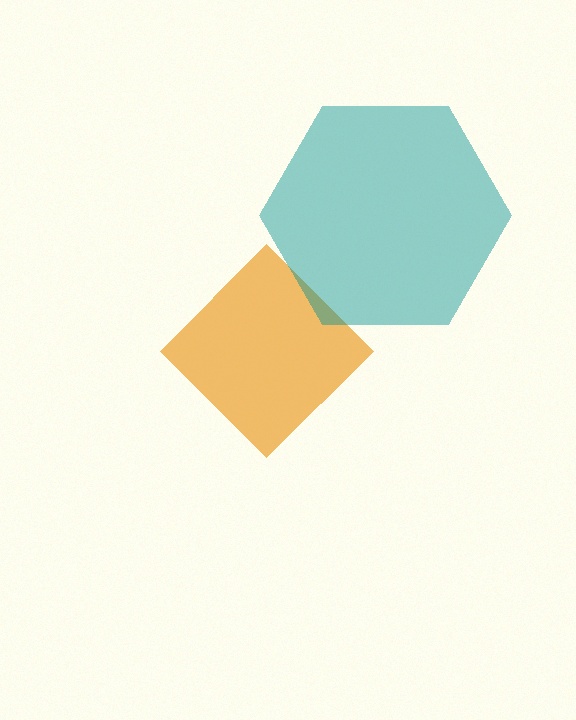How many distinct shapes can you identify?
There are 2 distinct shapes: an orange diamond, a teal hexagon.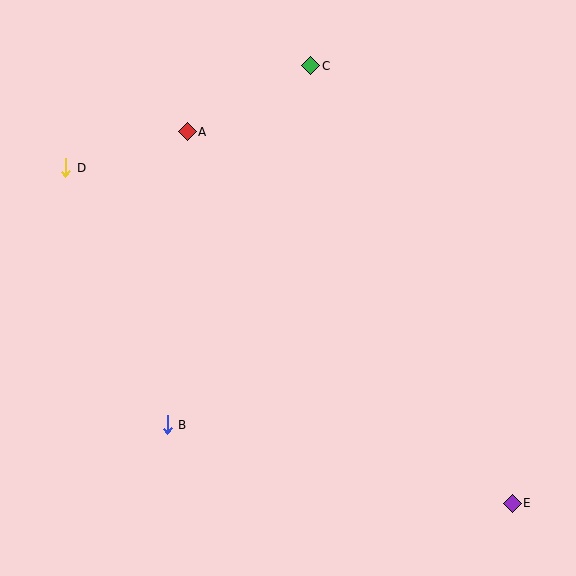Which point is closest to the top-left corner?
Point D is closest to the top-left corner.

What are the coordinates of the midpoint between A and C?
The midpoint between A and C is at (249, 99).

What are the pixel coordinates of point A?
Point A is at (187, 132).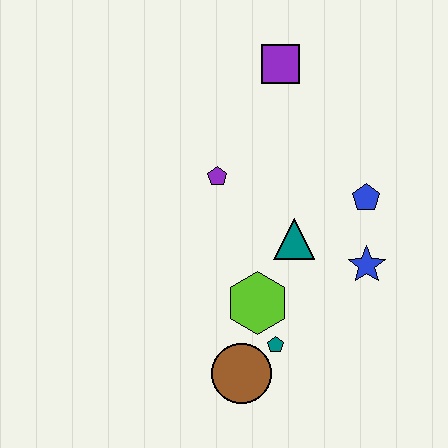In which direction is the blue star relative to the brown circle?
The blue star is to the right of the brown circle.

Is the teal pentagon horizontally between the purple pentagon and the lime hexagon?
No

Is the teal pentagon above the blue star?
No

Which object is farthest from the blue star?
The purple square is farthest from the blue star.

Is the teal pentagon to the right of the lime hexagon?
Yes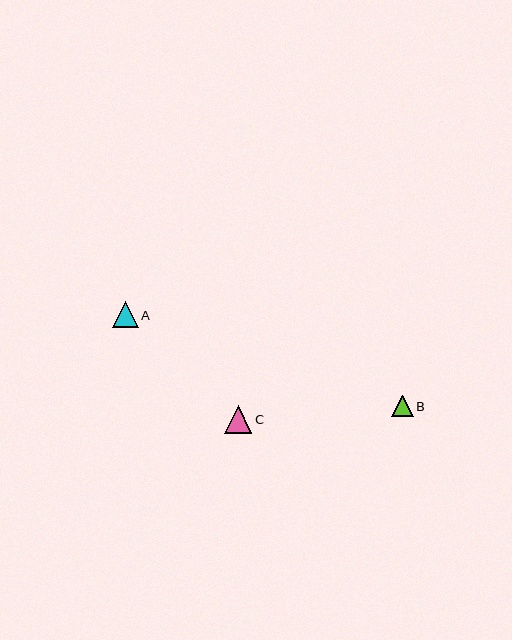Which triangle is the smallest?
Triangle B is the smallest with a size of approximately 22 pixels.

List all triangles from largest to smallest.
From largest to smallest: C, A, B.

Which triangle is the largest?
Triangle C is the largest with a size of approximately 27 pixels.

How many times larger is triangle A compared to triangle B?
Triangle A is approximately 1.2 times the size of triangle B.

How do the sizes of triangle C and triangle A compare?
Triangle C and triangle A are approximately the same size.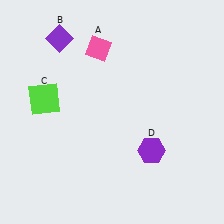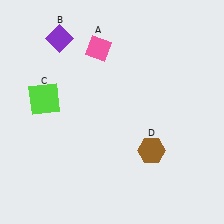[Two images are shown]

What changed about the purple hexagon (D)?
In Image 1, D is purple. In Image 2, it changed to brown.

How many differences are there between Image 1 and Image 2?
There is 1 difference between the two images.